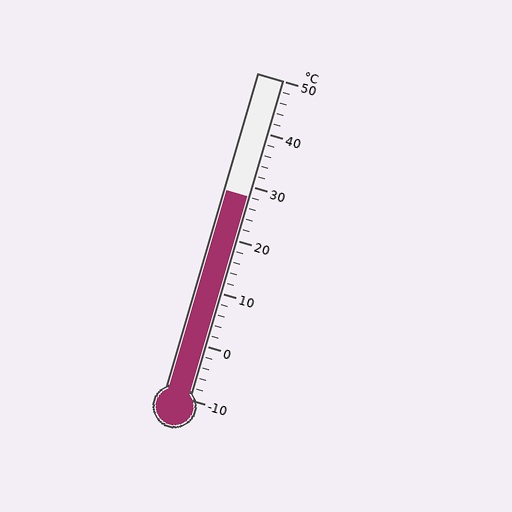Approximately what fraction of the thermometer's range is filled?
The thermometer is filled to approximately 65% of its range.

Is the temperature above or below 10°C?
The temperature is above 10°C.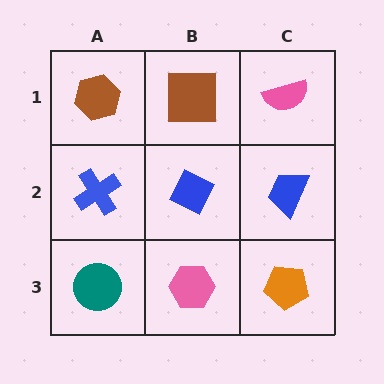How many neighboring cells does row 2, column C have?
3.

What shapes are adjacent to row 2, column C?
A pink semicircle (row 1, column C), an orange pentagon (row 3, column C), a blue diamond (row 2, column B).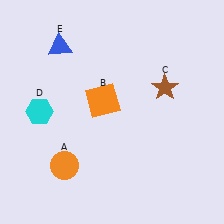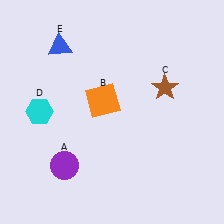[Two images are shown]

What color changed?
The circle (A) changed from orange in Image 1 to purple in Image 2.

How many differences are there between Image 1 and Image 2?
There is 1 difference between the two images.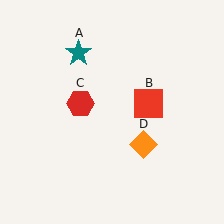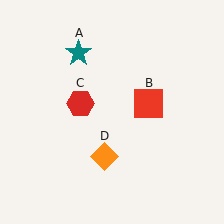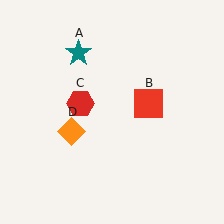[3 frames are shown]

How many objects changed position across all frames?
1 object changed position: orange diamond (object D).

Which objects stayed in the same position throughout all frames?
Teal star (object A) and red square (object B) and red hexagon (object C) remained stationary.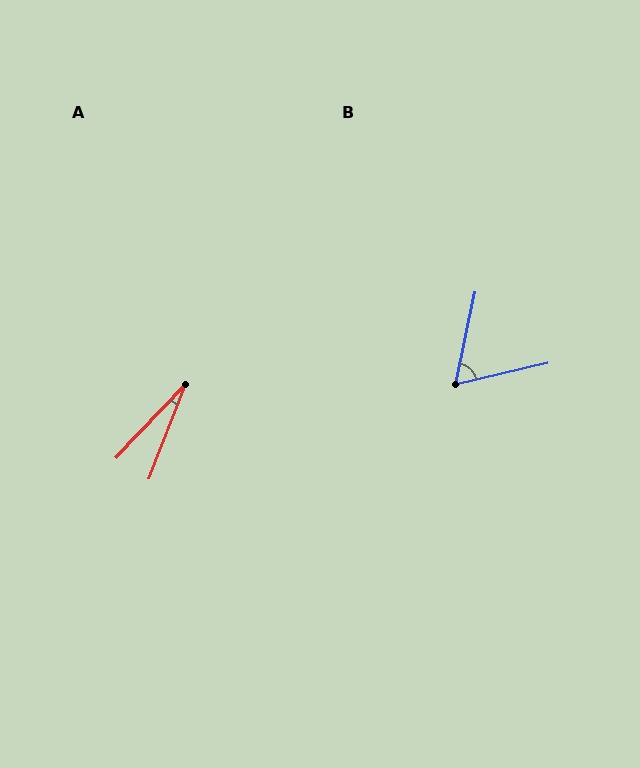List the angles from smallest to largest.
A (22°), B (65°).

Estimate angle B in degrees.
Approximately 65 degrees.